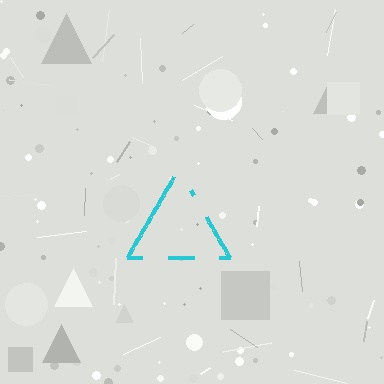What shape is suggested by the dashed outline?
The dashed outline suggests a triangle.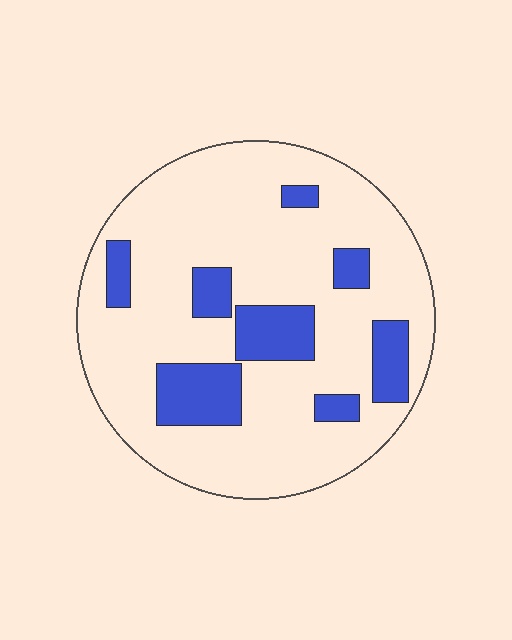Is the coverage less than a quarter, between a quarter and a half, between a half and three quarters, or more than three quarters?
Less than a quarter.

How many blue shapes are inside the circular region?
8.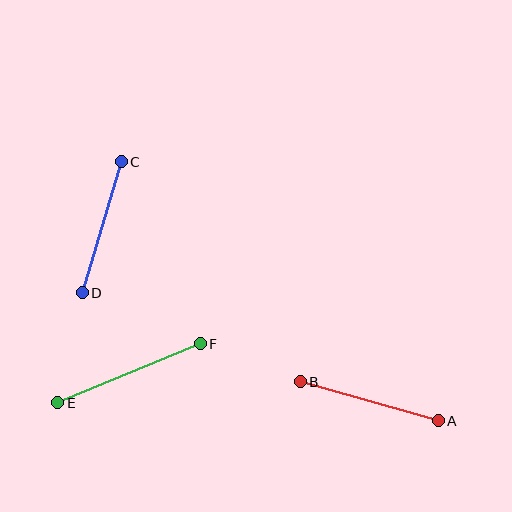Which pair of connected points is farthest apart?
Points E and F are farthest apart.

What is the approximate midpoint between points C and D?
The midpoint is at approximately (102, 227) pixels.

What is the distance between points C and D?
The distance is approximately 137 pixels.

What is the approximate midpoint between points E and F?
The midpoint is at approximately (129, 373) pixels.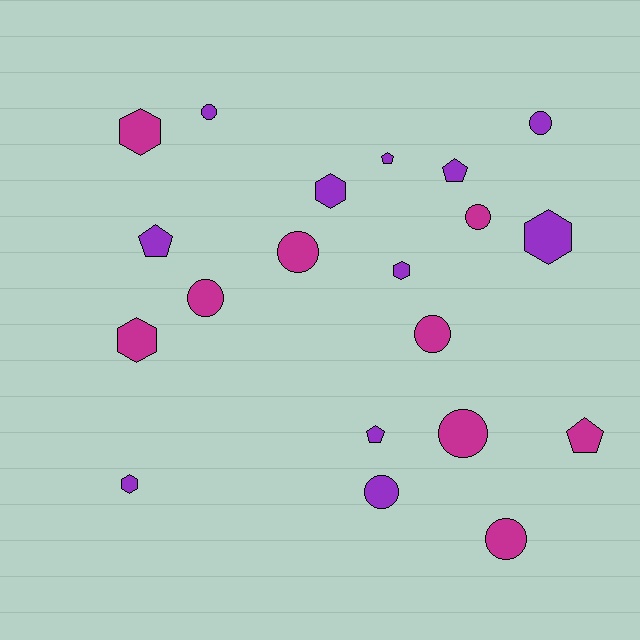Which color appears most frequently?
Purple, with 11 objects.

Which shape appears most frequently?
Circle, with 9 objects.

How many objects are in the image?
There are 20 objects.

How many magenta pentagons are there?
There is 1 magenta pentagon.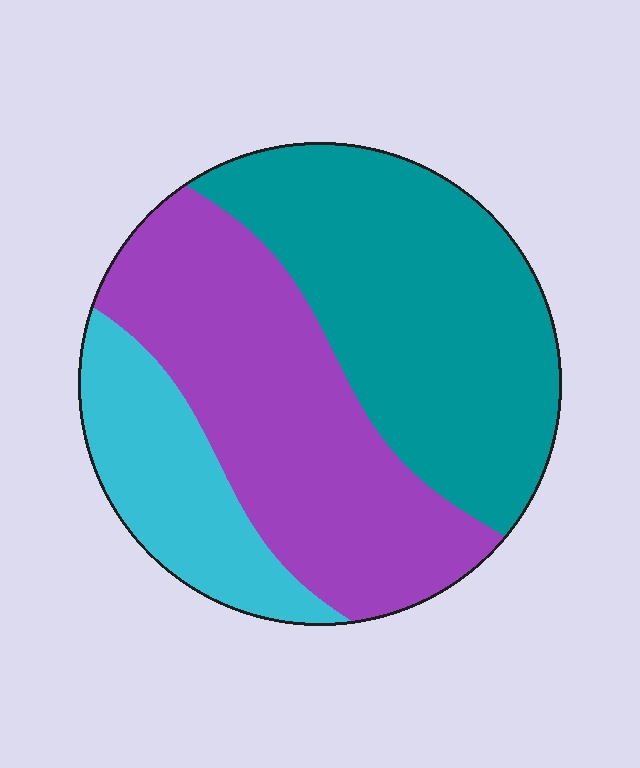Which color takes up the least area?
Cyan, at roughly 20%.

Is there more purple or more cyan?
Purple.